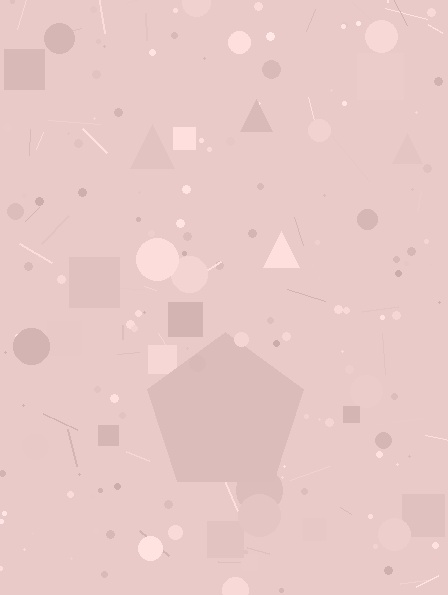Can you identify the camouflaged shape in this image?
The camouflaged shape is a pentagon.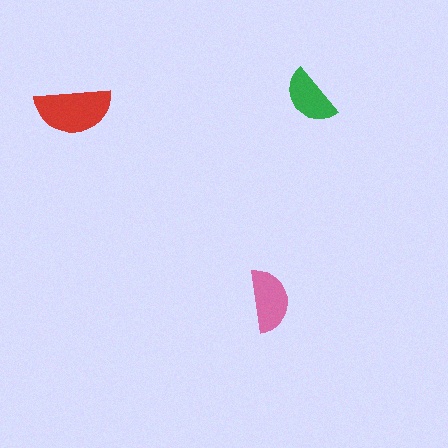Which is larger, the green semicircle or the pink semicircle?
The pink one.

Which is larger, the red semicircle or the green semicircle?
The red one.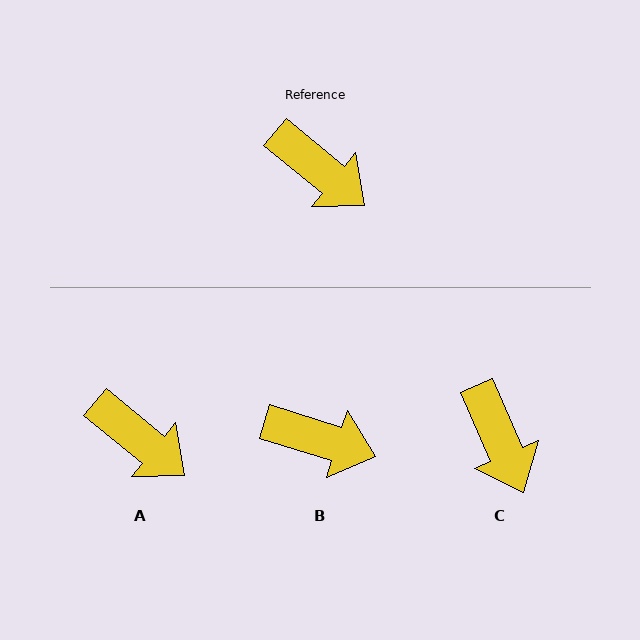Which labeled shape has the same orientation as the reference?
A.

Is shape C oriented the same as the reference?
No, it is off by about 27 degrees.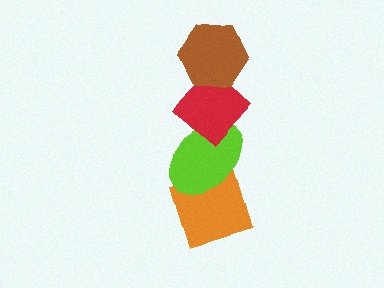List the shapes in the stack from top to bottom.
From top to bottom: the brown hexagon, the red diamond, the lime ellipse, the orange diamond.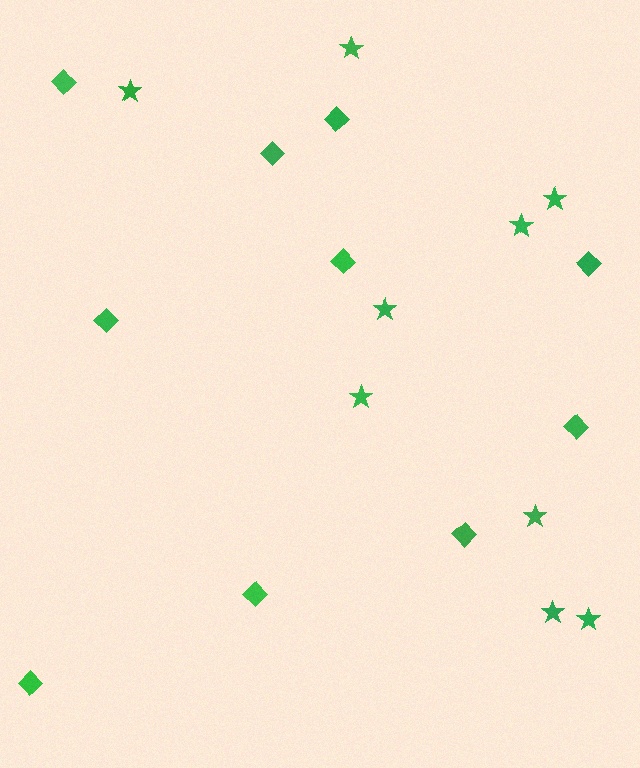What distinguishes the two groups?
There are 2 groups: one group of diamonds (10) and one group of stars (9).